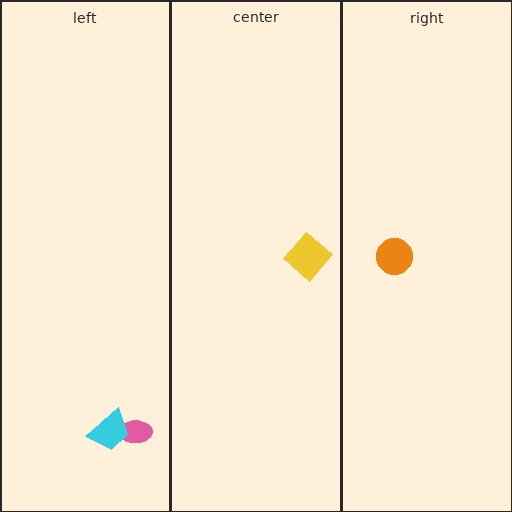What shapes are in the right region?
The orange circle.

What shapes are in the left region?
The pink ellipse, the cyan trapezoid.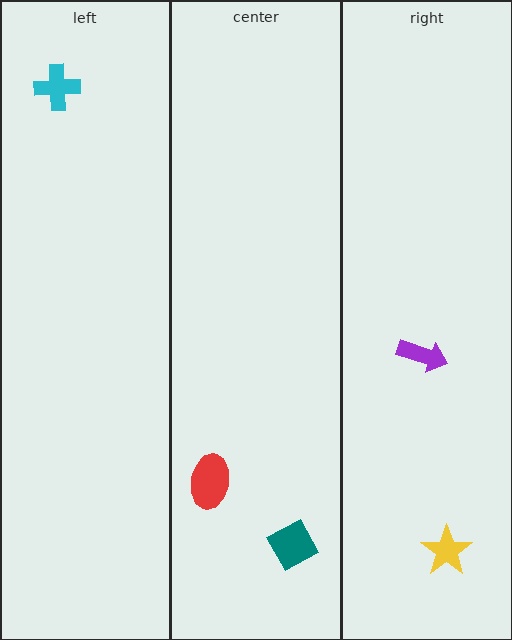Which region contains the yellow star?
The right region.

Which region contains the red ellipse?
The center region.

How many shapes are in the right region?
2.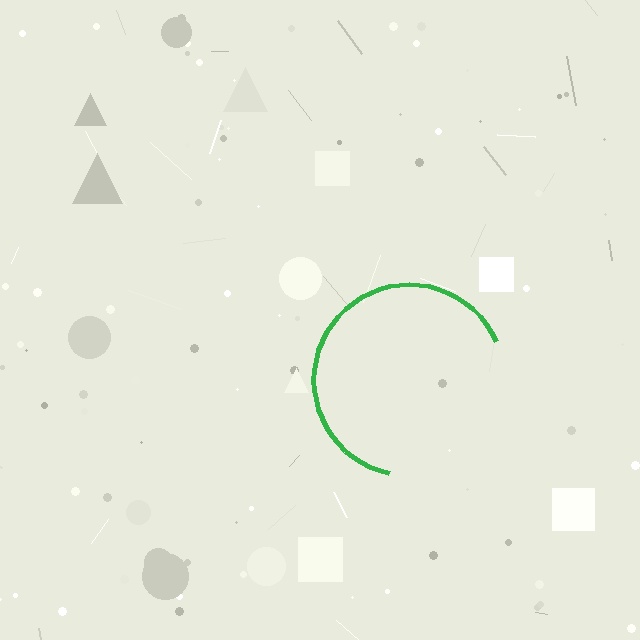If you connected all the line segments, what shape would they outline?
They would outline a circle.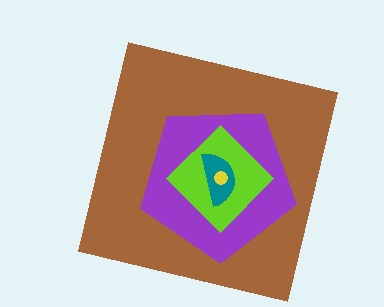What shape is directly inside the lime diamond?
The teal semicircle.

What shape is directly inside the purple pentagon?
The lime diamond.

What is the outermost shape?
The brown square.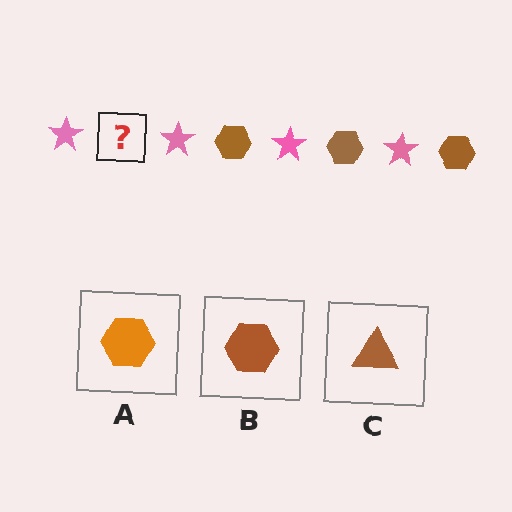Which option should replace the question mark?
Option B.